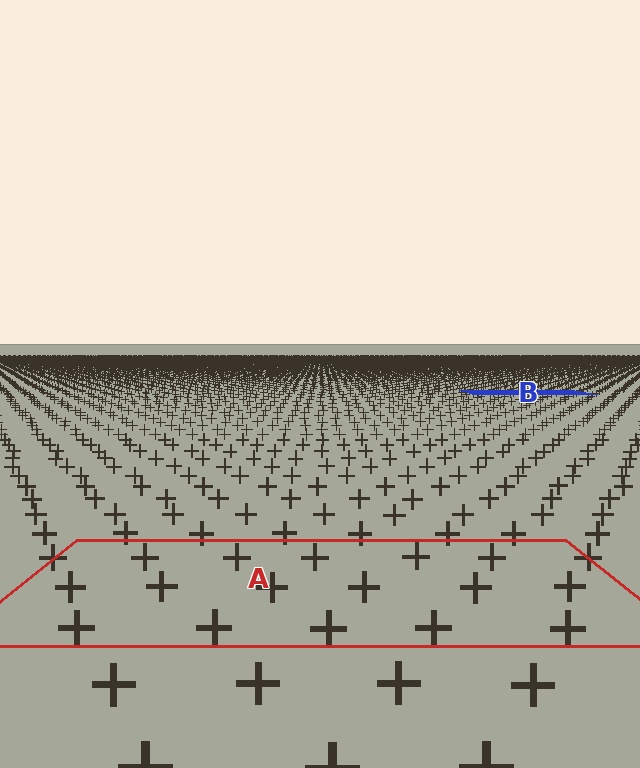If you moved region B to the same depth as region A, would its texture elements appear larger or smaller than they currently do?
They would appear larger. At a closer depth, the same texture elements are projected at a bigger on-screen size.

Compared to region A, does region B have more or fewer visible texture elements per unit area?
Region B has more texture elements per unit area — they are packed more densely because it is farther away.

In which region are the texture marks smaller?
The texture marks are smaller in region B, because it is farther away.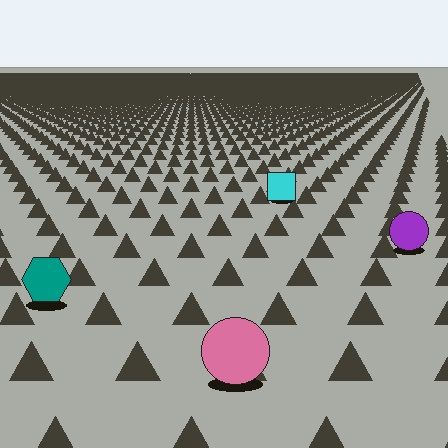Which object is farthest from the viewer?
The cyan square is farthest from the viewer. It appears smaller and the ground texture around it is denser.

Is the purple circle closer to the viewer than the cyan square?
Yes. The purple circle is closer — you can tell from the texture gradient: the ground texture is coarser near it.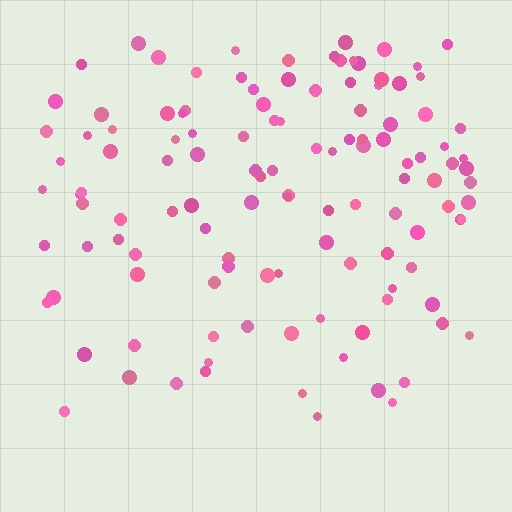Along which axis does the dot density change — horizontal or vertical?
Vertical.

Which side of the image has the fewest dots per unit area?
The bottom.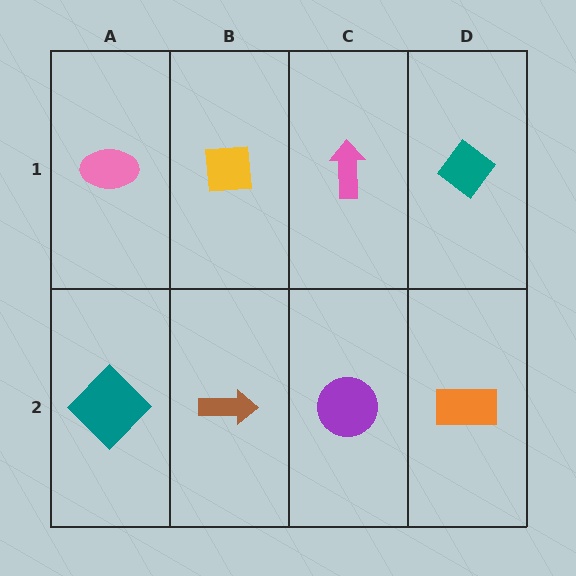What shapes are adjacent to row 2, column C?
A pink arrow (row 1, column C), a brown arrow (row 2, column B), an orange rectangle (row 2, column D).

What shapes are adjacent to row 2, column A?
A pink ellipse (row 1, column A), a brown arrow (row 2, column B).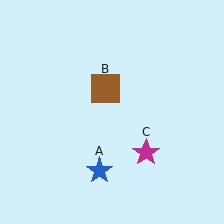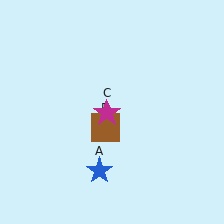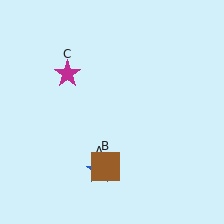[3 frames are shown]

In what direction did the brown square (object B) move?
The brown square (object B) moved down.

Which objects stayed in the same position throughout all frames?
Blue star (object A) remained stationary.